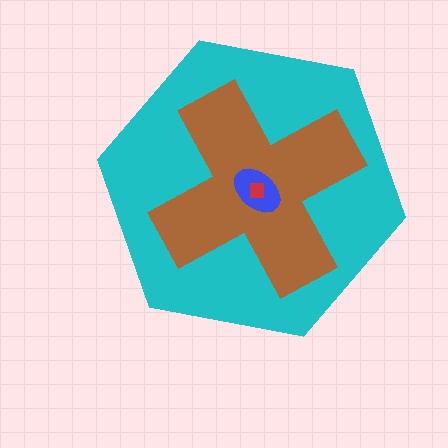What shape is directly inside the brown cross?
The blue ellipse.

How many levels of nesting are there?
4.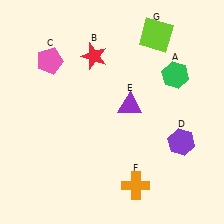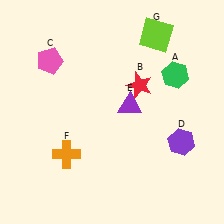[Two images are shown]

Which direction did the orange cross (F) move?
The orange cross (F) moved left.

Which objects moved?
The objects that moved are: the red star (B), the orange cross (F).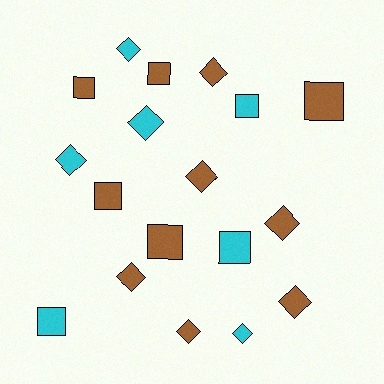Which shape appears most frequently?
Diamond, with 10 objects.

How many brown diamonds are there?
There are 6 brown diamonds.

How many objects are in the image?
There are 18 objects.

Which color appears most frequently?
Brown, with 11 objects.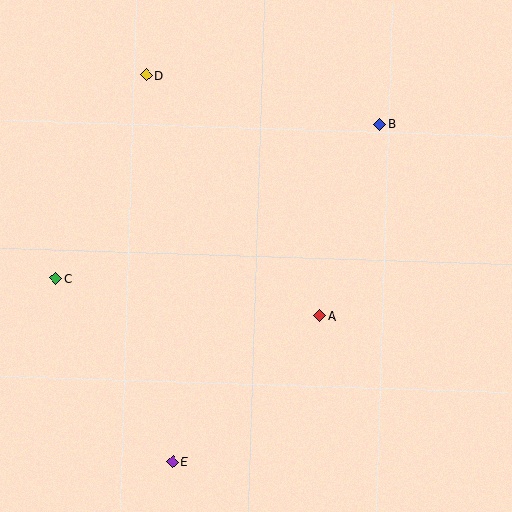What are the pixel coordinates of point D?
Point D is at (146, 75).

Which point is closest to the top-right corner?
Point B is closest to the top-right corner.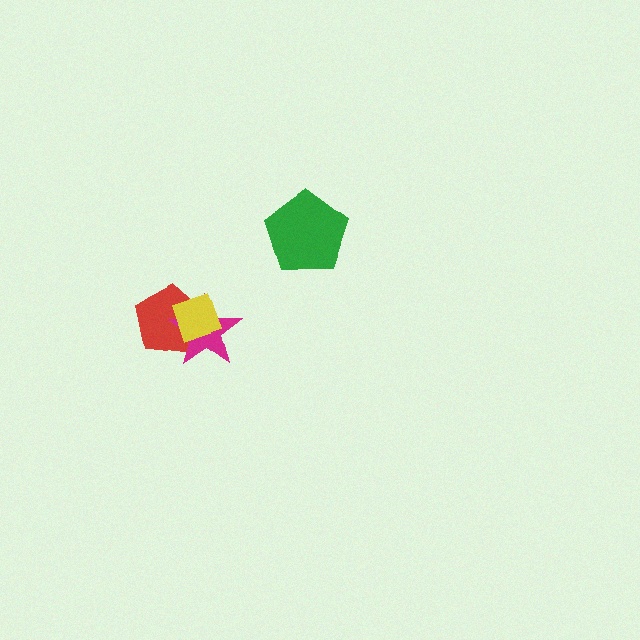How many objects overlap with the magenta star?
2 objects overlap with the magenta star.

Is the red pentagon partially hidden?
Yes, it is partially covered by another shape.